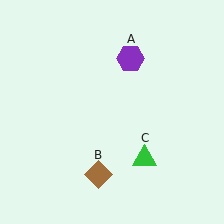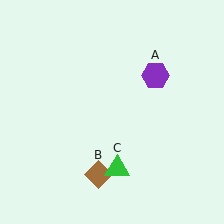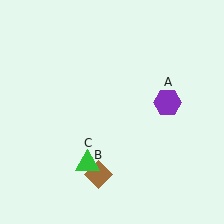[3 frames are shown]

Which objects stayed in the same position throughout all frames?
Brown diamond (object B) remained stationary.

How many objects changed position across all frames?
2 objects changed position: purple hexagon (object A), green triangle (object C).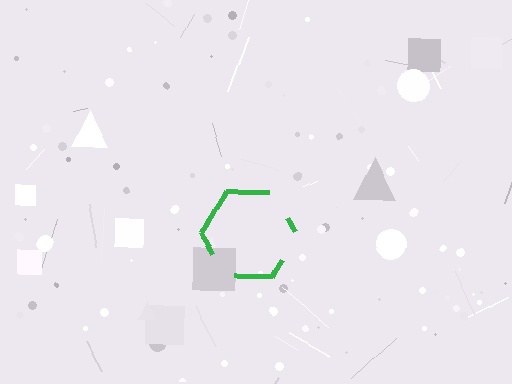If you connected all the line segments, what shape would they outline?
They would outline a hexagon.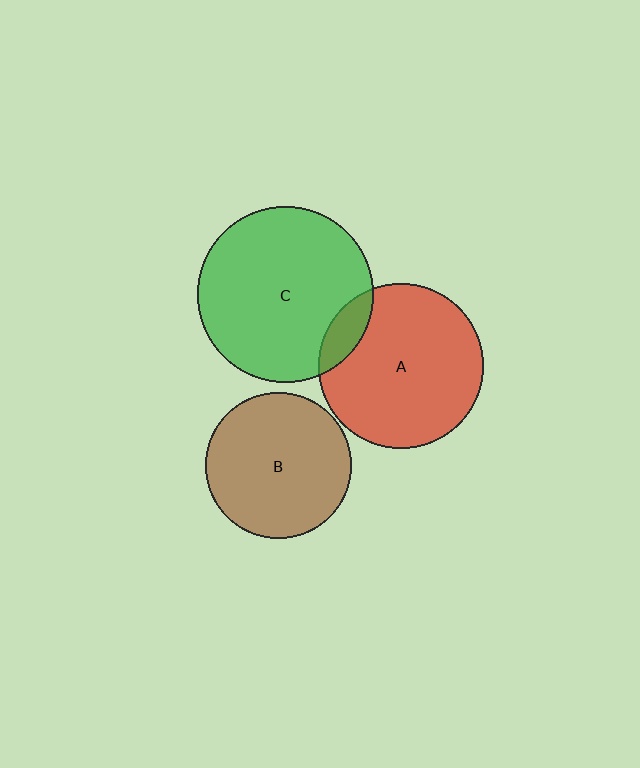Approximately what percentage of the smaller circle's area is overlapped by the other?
Approximately 10%.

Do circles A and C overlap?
Yes.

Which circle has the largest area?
Circle C (green).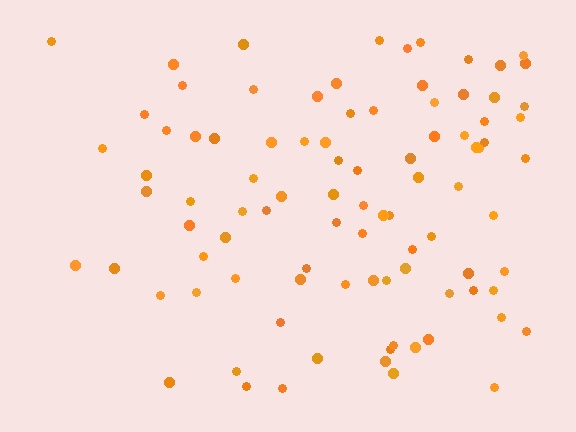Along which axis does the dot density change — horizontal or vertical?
Horizontal.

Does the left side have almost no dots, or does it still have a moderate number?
Still a moderate number, just noticeably fewer than the right.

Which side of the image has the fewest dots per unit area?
The left.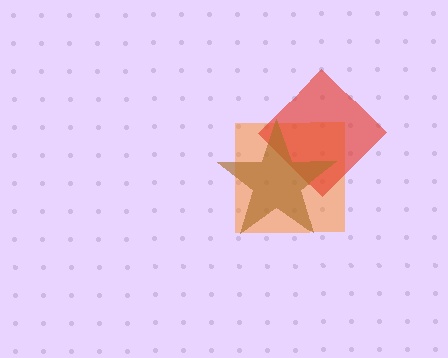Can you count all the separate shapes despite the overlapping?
Yes, there are 3 separate shapes.